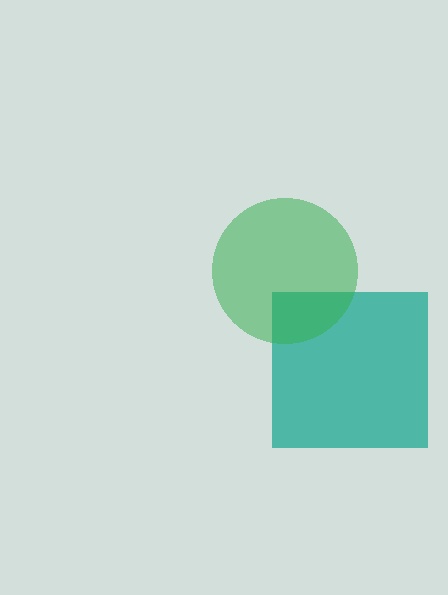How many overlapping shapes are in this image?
There are 2 overlapping shapes in the image.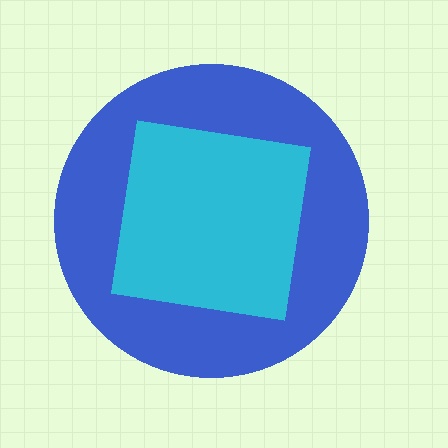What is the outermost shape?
The blue circle.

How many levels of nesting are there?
2.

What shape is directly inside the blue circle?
The cyan square.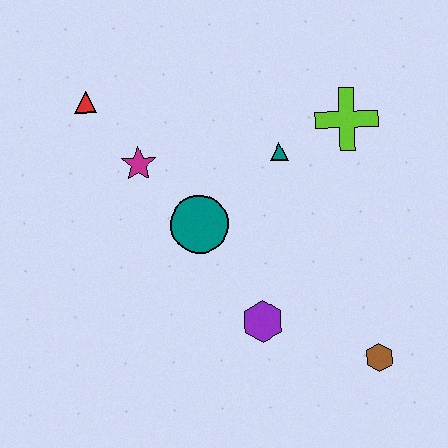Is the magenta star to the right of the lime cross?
No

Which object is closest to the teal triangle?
The lime cross is closest to the teal triangle.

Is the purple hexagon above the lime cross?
No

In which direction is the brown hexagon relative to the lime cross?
The brown hexagon is below the lime cross.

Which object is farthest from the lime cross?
The red triangle is farthest from the lime cross.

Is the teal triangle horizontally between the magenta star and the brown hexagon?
Yes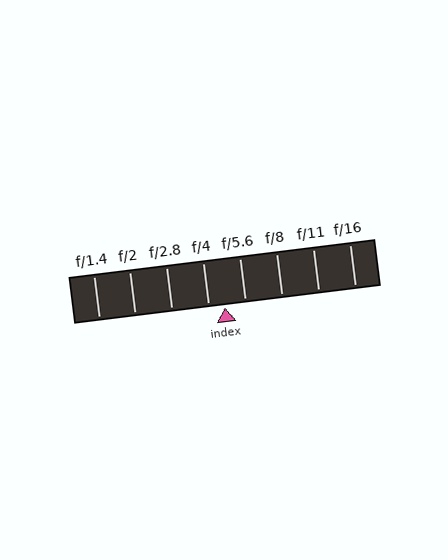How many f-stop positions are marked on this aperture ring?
There are 8 f-stop positions marked.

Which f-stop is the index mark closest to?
The index mark is closest to f/4.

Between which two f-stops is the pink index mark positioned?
The index mark is between f/4 and f/5.6.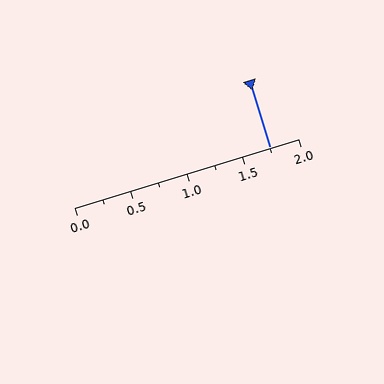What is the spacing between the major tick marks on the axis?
The major ticks are spaced 0.5 apart.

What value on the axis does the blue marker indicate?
The marker indicates approximately 1.75.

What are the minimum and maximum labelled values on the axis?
The axis runs from 0.0 to 2.0.